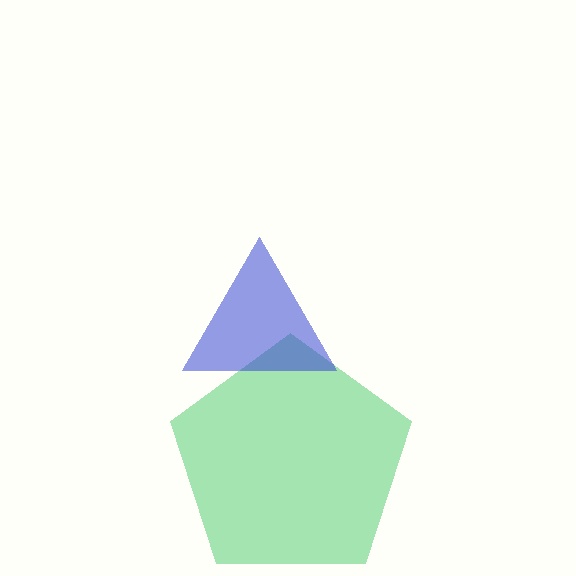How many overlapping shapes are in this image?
There are 2 overlapping shapes in the image.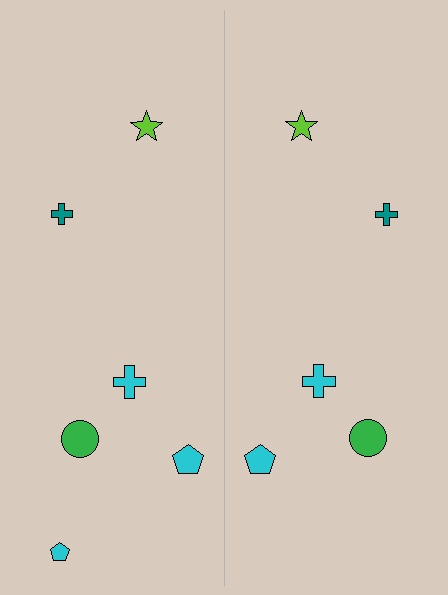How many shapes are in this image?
There are 11 shapes in this image.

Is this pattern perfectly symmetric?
No, the pattern is not perfectly symmetric. A cyan pentagon is missing from the right side.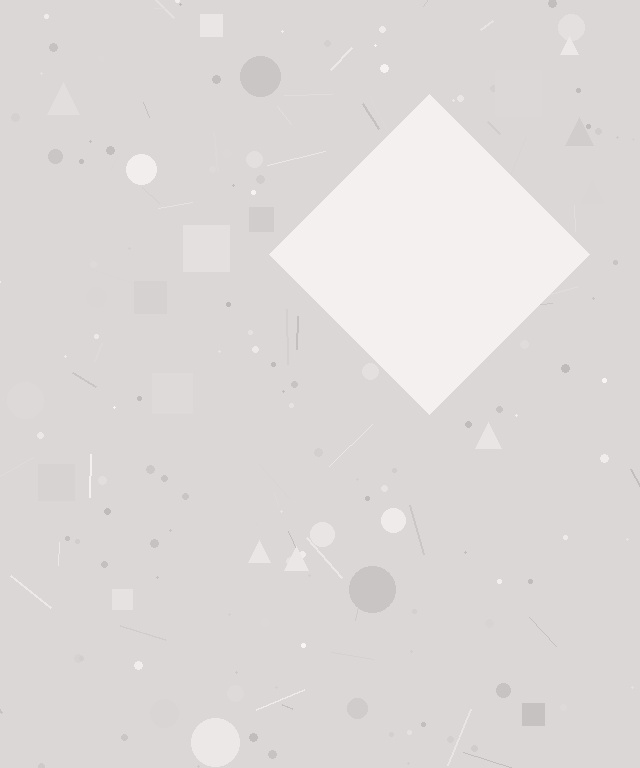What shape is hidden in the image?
A diamond is hidden in the image.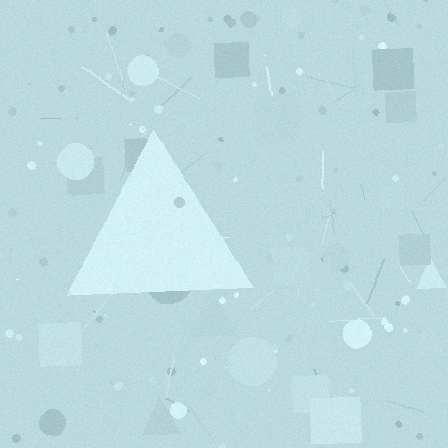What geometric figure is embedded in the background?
A triangle is embedded in the background.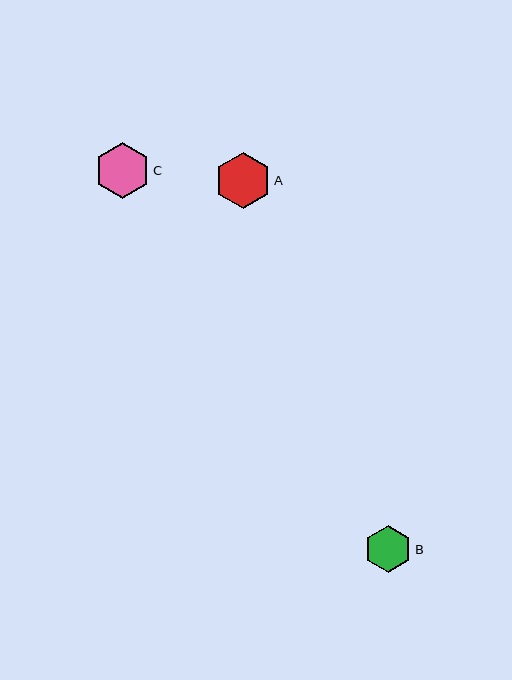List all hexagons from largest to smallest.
From largest to smallest: A, C, B.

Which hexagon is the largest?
Hexagon A is the largest with a size of approximately 56 pixels.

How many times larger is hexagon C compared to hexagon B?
Hexagon C is approximately 1.2 times the size of hexagon B.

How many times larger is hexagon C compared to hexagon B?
Hexagon C is approximately 1.2 times the size of hexagon B.